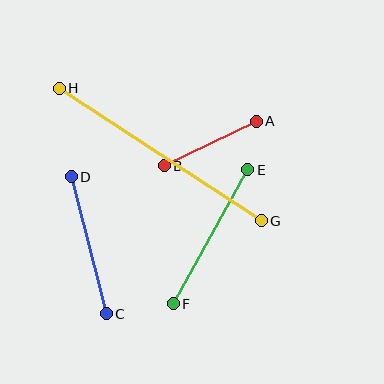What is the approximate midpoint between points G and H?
The midpoint is at approximately (160, 154) pixels.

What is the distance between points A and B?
The distance is approximately 102 pixels.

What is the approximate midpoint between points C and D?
The midpoint is at approximately (89, 245) pixels.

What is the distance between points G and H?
The distance is approximately 242 pixels.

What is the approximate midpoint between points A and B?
The midpoint is at approximately (210, 143) pixels.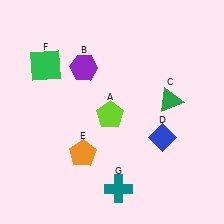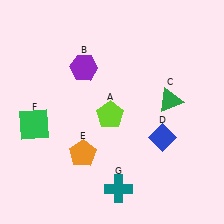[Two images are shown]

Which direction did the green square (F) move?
The green square (F) moved down.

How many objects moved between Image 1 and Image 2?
1 object moved between the two images.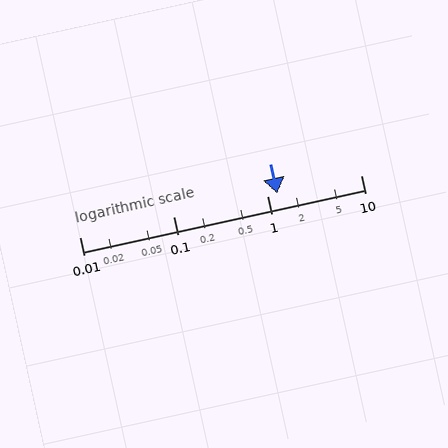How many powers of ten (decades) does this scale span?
The scale spans 3 decades, from 0.01 to 10.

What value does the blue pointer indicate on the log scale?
The pointer indicates approximately 1.3.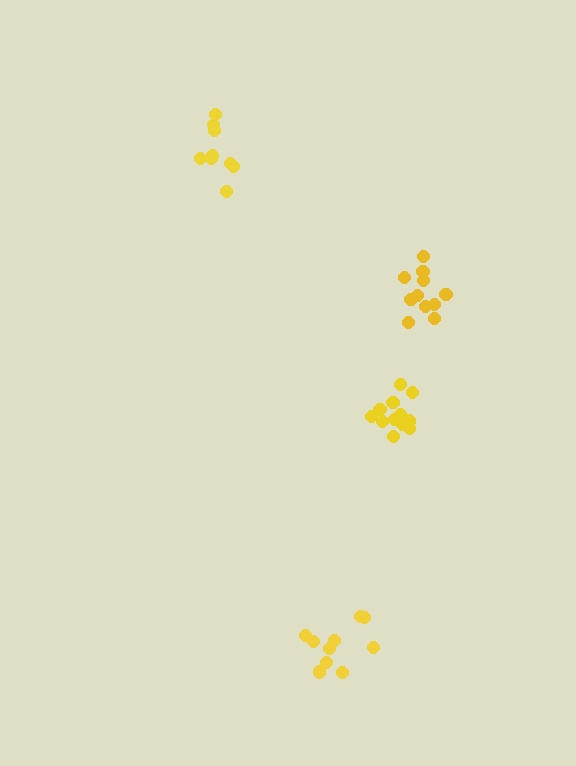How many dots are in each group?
Group 1: 9 dots, Group 2: 11 dots, Group 3: 12 dots, Group 4: 10 dots (42 total).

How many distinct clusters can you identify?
There are 4 distinct clusters.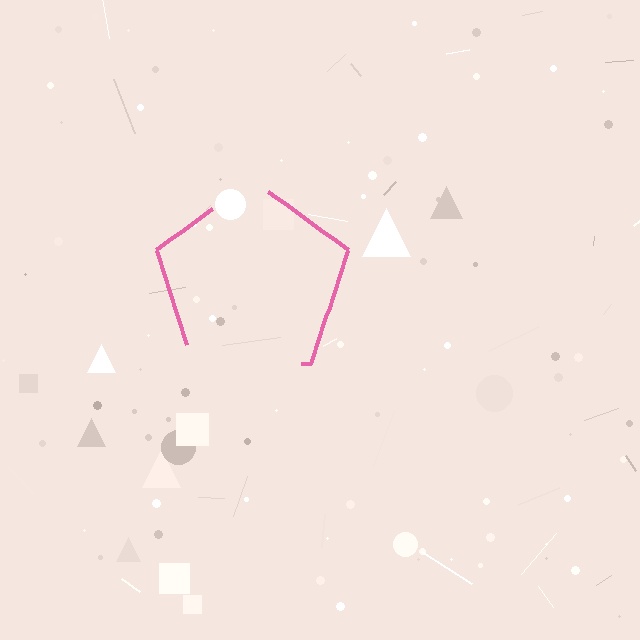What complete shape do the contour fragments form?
The contour fragments form a pentagon.